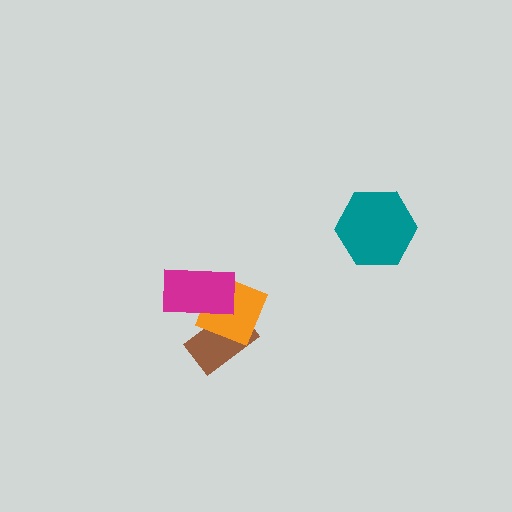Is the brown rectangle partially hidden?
Yes, it is partially covered by another shape.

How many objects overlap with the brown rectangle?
2 objects overlap with the brown rectangle.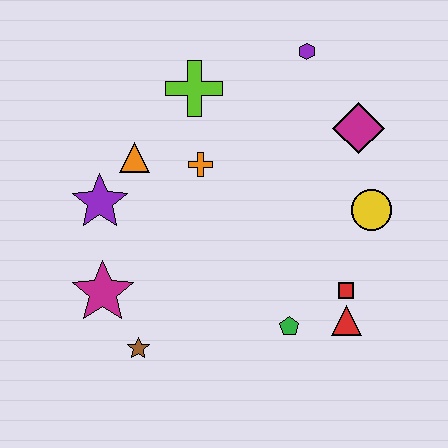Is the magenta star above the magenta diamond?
No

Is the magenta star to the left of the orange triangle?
Yes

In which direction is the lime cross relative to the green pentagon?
The lime cross is above the green pentagon.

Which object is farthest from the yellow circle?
The magenta star is farthest from the yellow circle.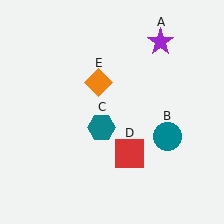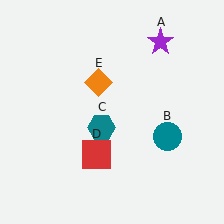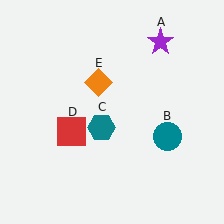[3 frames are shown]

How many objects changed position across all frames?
1 object changed position: red square (object D).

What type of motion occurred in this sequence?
The red square (object D) rotated clockwise around the center of the scene.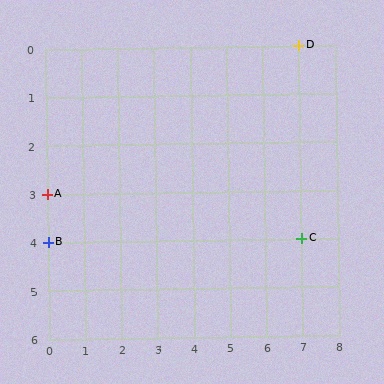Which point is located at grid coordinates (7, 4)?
Point C is at (7, 4).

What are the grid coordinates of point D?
Point D is at grid coordinates (7, 0).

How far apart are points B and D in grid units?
Points B and D are 7 columns and 4 rows apart (about 8.1 grid units diagonally).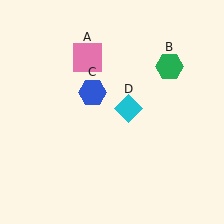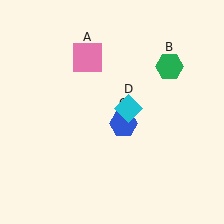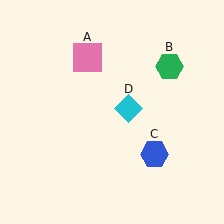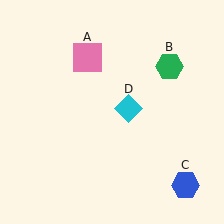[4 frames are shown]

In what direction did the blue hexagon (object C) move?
The blue hexagon (object C) moved down and to the right.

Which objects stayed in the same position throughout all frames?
Pink square (object A) and green hexagon (object B) and cyan diamond (object D) remained stationary.